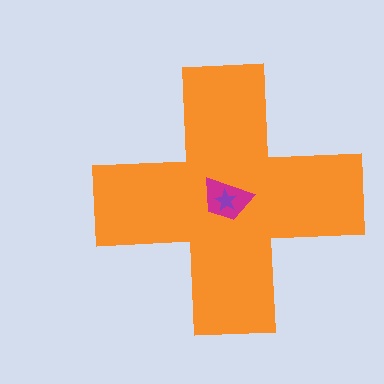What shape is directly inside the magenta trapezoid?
The purple star.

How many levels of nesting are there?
3.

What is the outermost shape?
The orange cross.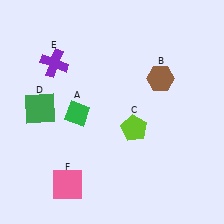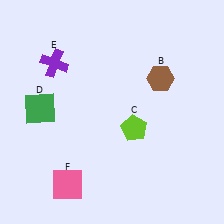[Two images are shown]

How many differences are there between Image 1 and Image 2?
There is 1 difference between the two images.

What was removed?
The green diamond (A) was removed in Image 2.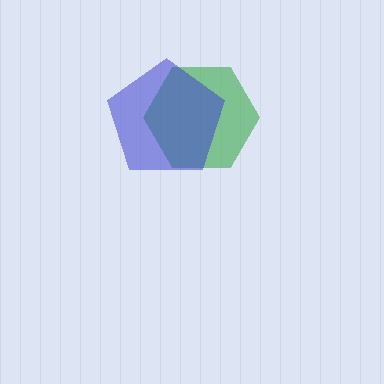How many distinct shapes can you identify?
There are 2 distinct shapes: a green hexagon, a blue pentagon.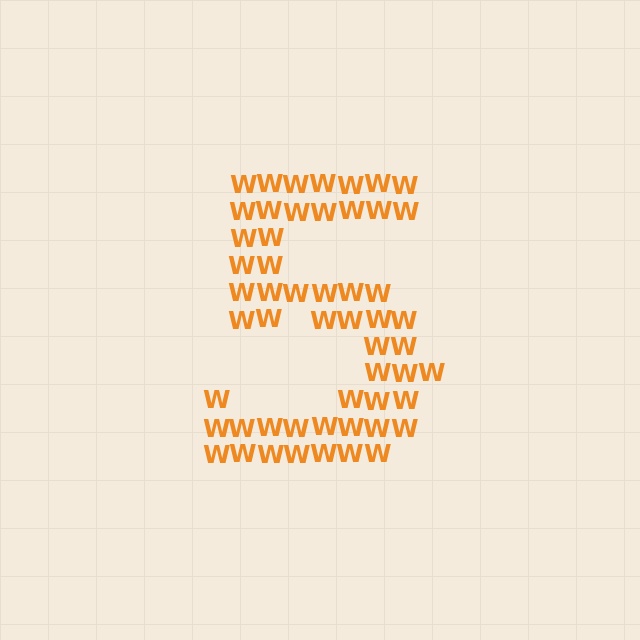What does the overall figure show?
The overall figure shows the digit 5.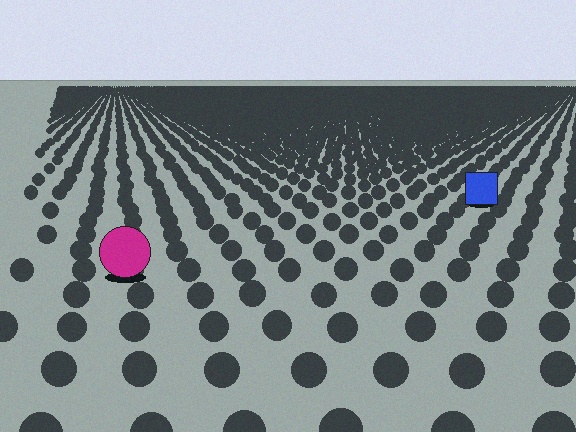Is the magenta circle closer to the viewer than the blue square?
Yes. The magenta circle is closer — you can tell from the texture gradient: the ground texture is coarser near it.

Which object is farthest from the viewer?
The blue square is farthest from the viewer. It appears smaller and the ground texture around it is denser.